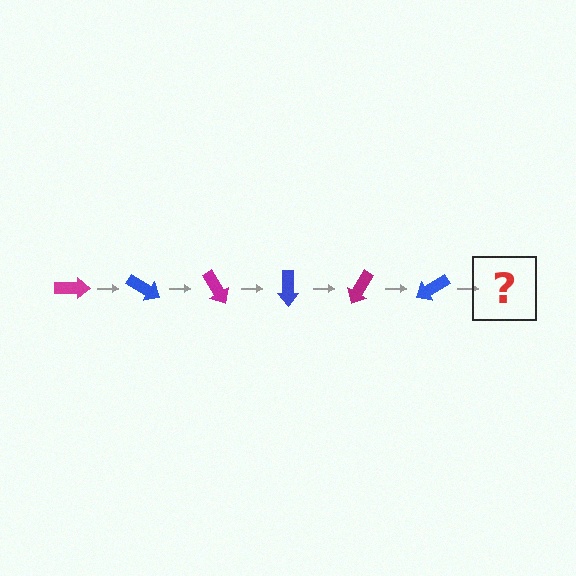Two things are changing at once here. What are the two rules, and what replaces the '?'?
The two rules are that it rotates 30 degrees each step and the color cycles through magenta and blue. The '?' should be a magenta arrow, rotated 180 degrees from the start.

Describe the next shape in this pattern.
It should be a magenta arrow, rotated 180 degrees from the start.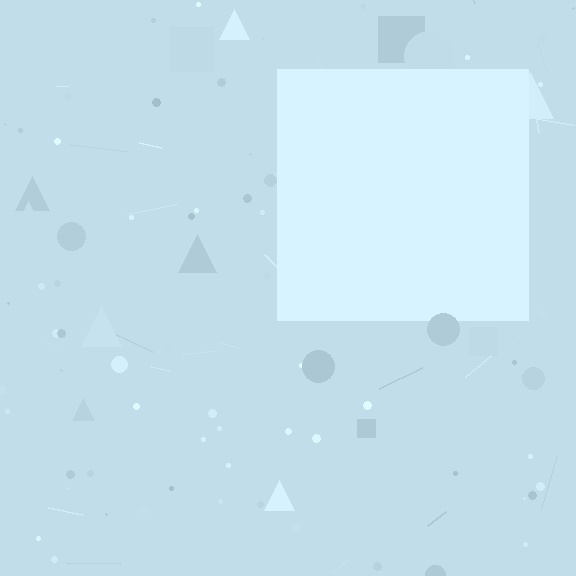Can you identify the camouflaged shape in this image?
The camouflaged shape is a square.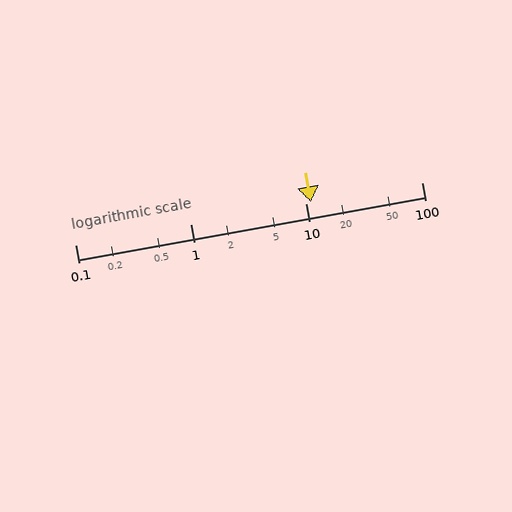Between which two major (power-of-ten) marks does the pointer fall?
The pointer is between 10 and 100.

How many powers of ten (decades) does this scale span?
The scale spans 3 decades, from 0.1 to 100.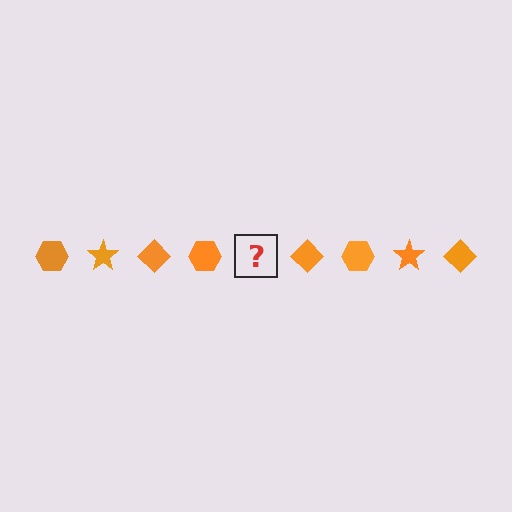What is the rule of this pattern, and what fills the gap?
The rule is that the pattern cycles through hexagon, star, diamond shapes in orange. The gap should be filled with an orange star.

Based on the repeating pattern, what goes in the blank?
The blank should be an orange star.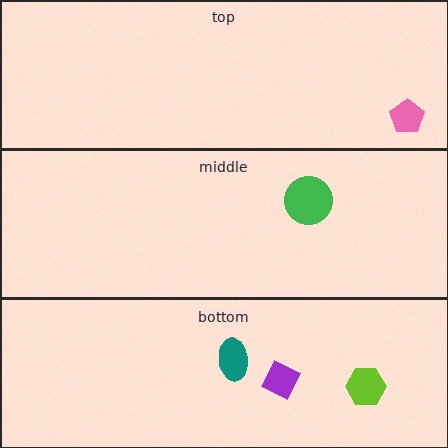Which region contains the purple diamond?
The bottom region.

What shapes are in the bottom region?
The purple diamond, the lime hexagon, the teal ellipse.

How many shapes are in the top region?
1.